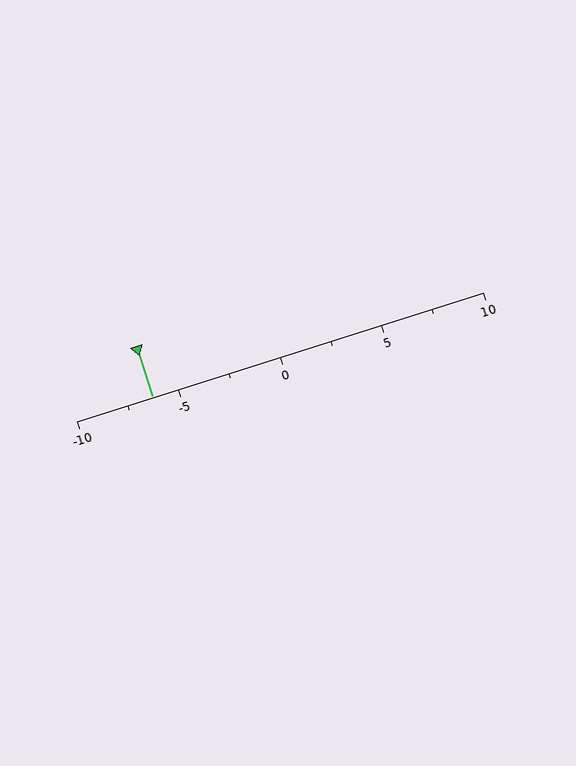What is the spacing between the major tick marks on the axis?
The major ticks are spaced 5 apart.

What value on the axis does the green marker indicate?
The marker indicates approximately -6.2.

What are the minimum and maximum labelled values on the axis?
The axis runs from -10 to 10.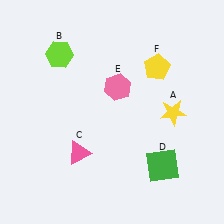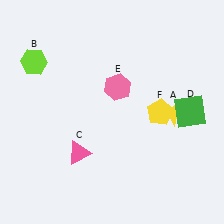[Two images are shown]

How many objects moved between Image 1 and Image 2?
3 objects moved between the two images.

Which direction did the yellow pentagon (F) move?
The yellow pentagon (F) moved down.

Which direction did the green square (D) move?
The green square (D) moved up.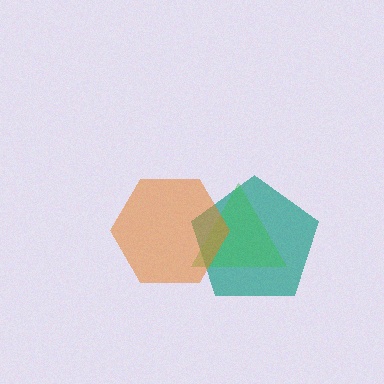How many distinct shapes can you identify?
There are 3 distinct shapes: a teal pentagon, a green triangle, an orange hexagon.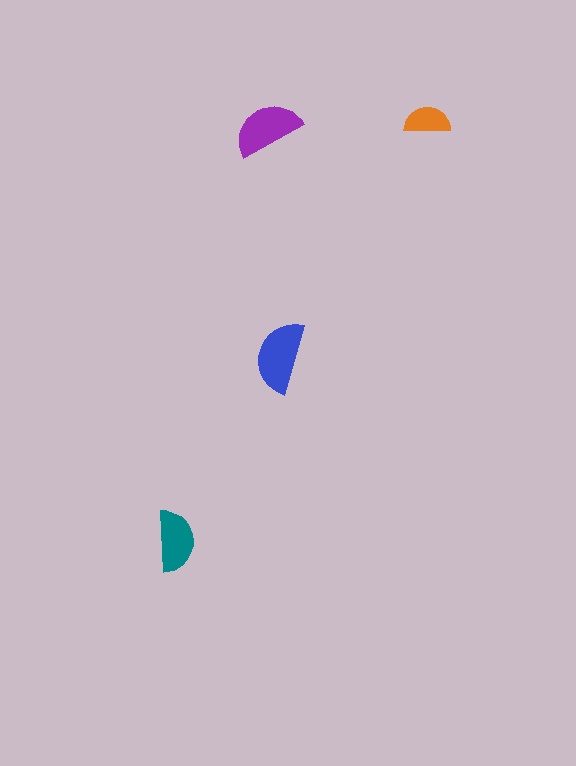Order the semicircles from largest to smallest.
the blue one, the purple one, the teal one, the orange one.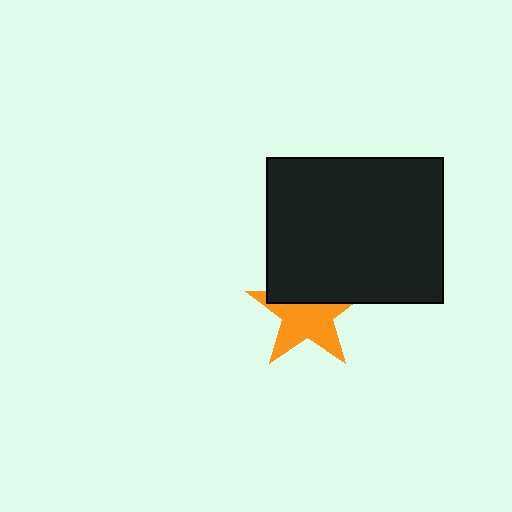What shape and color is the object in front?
The object in front is a black rectangle.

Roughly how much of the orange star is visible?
About half of it is visible (roughly 62%).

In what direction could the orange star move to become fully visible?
The orange star could move down. That would shift it out from behind the black rectangle entirely.